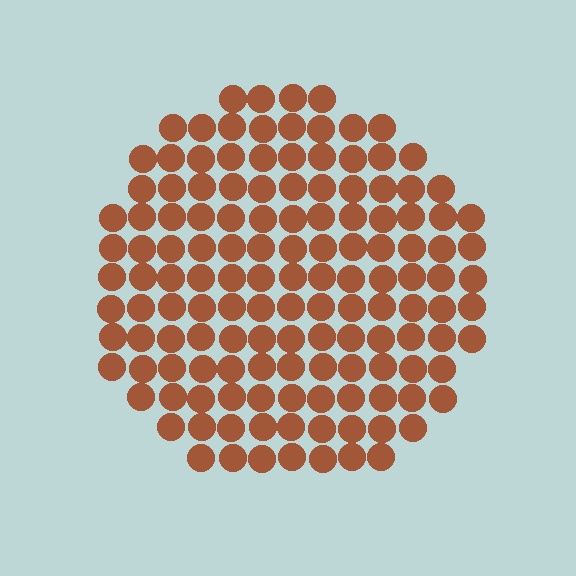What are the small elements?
The small elements are circles.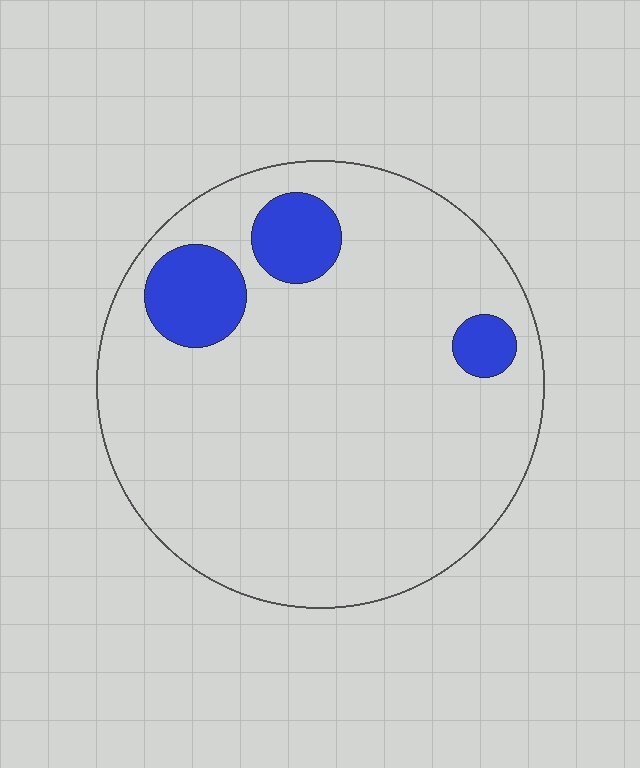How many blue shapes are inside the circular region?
3.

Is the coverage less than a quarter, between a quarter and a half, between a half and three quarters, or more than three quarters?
Less than a quarter.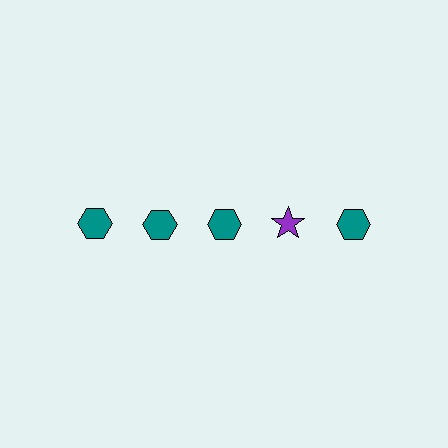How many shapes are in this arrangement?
There are 5 shapes arranged in a grid pattern.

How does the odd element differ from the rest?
It differs in both color (purple instead of teal) and shape (star instead of hexagon).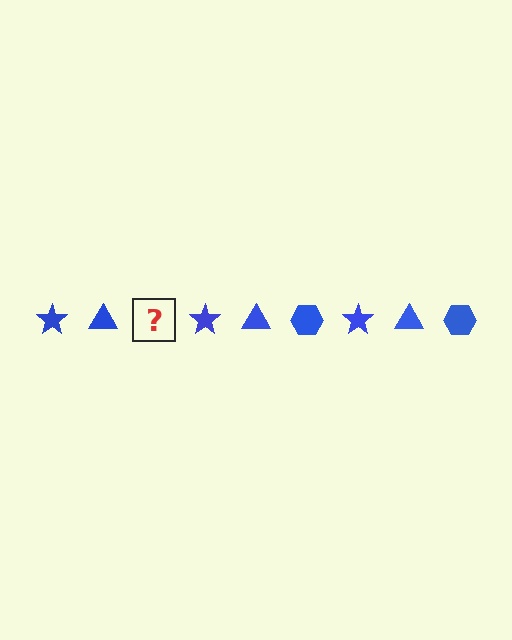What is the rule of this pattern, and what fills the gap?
The rule is that the pattern cycles through star, triangle, hexagon shapes in blue. The gap should be filled with a blue hexagon.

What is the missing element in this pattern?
The missing element is a blue hexagon.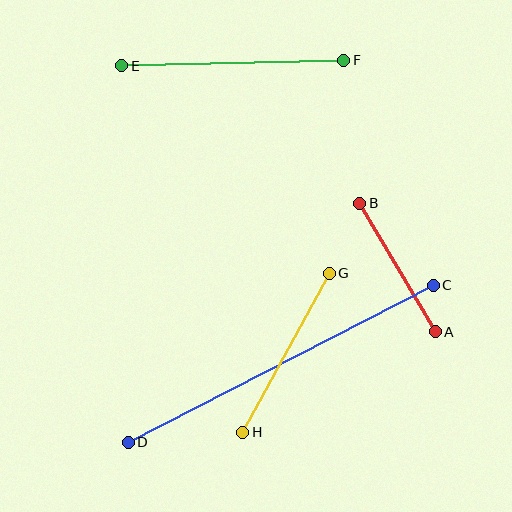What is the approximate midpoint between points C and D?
The midpoint is at approximately (281, 364) pixels.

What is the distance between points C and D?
The distance is approximately 343 pixels.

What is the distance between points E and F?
The distance is approximately 222 pixels.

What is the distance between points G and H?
The distance is approximately 181 pixels.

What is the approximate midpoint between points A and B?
The midpoint is at approximately (397, 267) pixels.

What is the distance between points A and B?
The distance is approximately 149 pixels.